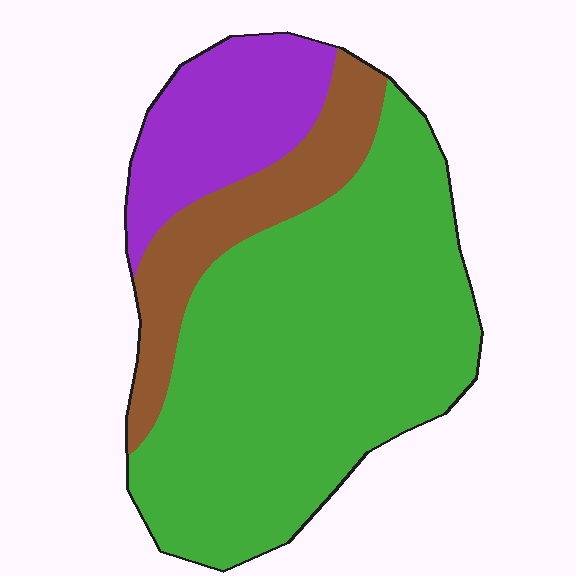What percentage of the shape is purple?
Purple covers 18% of the shape.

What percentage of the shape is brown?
Brown takes up about one sixth (1/6) of the shape.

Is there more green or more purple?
Green.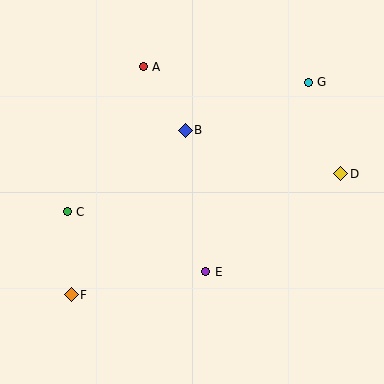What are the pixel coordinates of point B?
Point B is at (185, 130).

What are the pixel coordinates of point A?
Point A is at (143, 67).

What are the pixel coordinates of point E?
Point E is at (206, 272).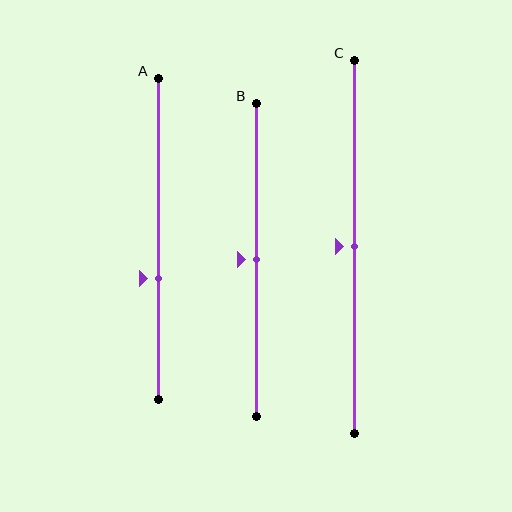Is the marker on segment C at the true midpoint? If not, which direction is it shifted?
Yes, the marker on segment C is at the true midpoint.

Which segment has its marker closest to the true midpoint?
Segment B has its marker closest to the true midpoint.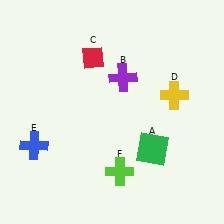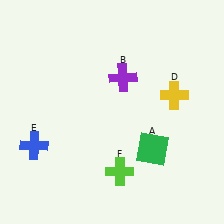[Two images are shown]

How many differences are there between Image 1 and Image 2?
There is 1 difference between the two images.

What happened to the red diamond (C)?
The red diamond (C) was removed in Image 2. It was in the top-left area of Image 1.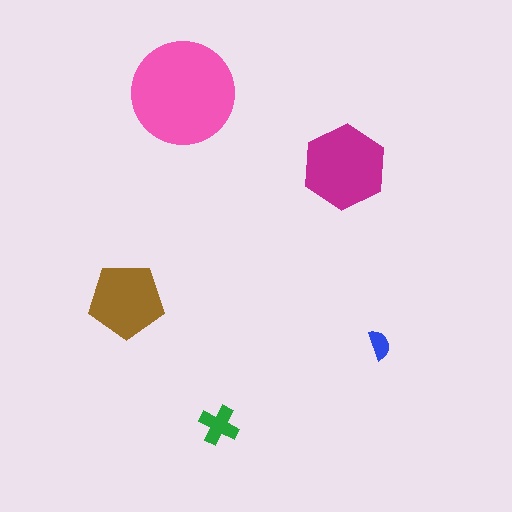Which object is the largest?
The pink circle.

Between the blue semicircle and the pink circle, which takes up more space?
The pink circle.